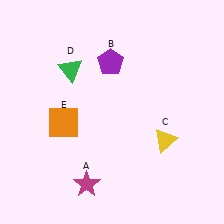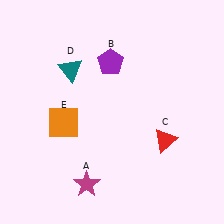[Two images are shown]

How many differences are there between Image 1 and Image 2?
There are 2 differences between the two images.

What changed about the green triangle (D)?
In Image 1, D is green. In Image 2, it changed to teal.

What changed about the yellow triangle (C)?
In Image 1, C is yellow. In Image 2, it changed to red.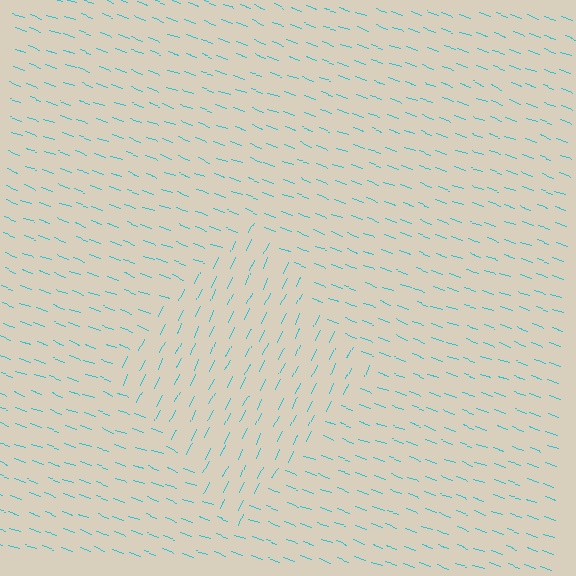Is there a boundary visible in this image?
Yes, there is a texture boundary formed by a change in line orientation.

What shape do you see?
I see a diamond.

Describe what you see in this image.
The image is filled with small cyan line segments. A diamond region in the image has lines oriented differently from the surrounding lines, creating a visible texture boundary.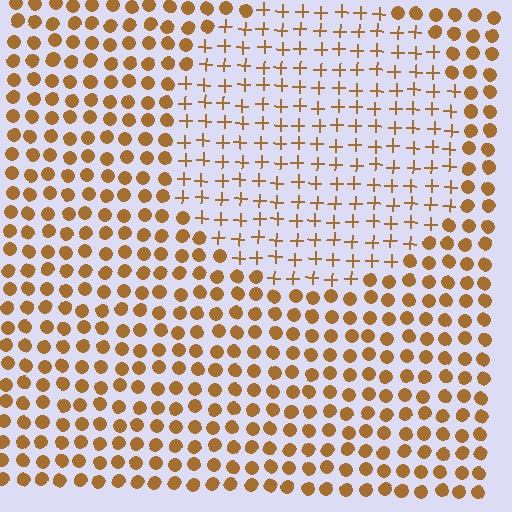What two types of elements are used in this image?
The image uses plus signs inside the circle region and circles outside it.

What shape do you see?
I see a circle.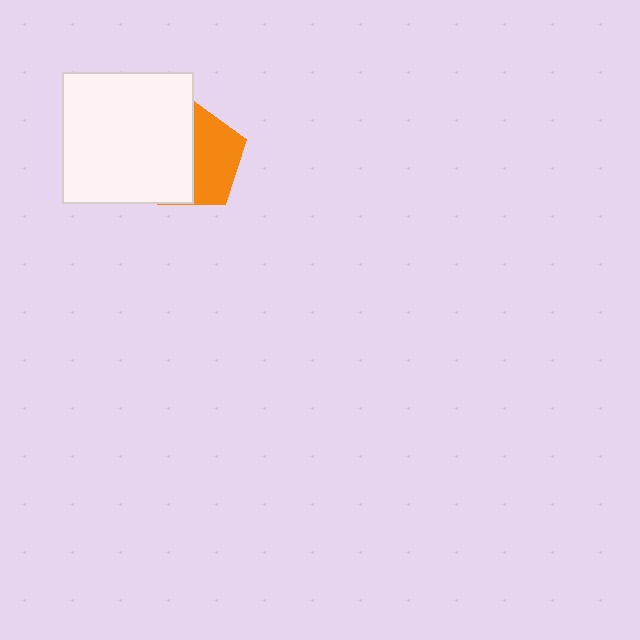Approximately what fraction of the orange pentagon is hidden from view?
Roughly 52% of the orange pentagon is hidden behind the white square.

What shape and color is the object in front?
The object in front is a white square.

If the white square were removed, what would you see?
You would see the complete orange pentagon.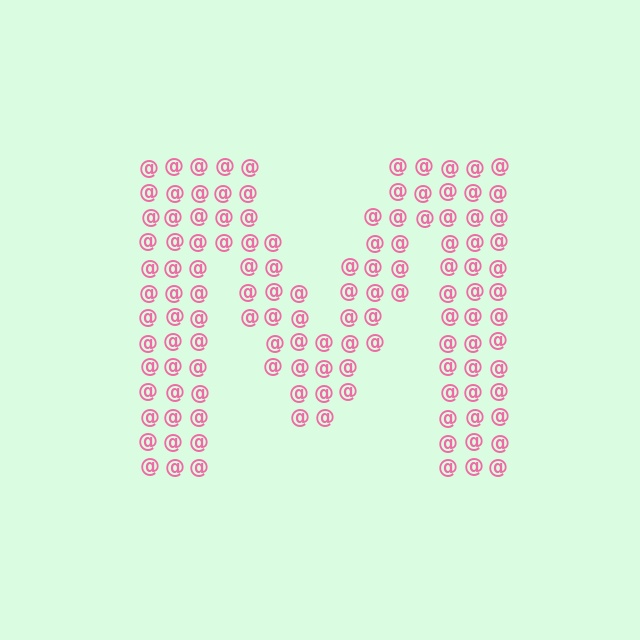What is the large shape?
The large shape is the letter M.